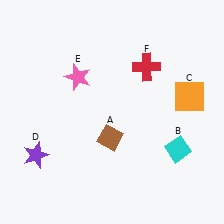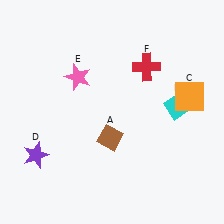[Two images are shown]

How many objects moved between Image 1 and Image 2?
1 object moved between the two images.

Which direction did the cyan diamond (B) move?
The cyan diamond (B) moved up.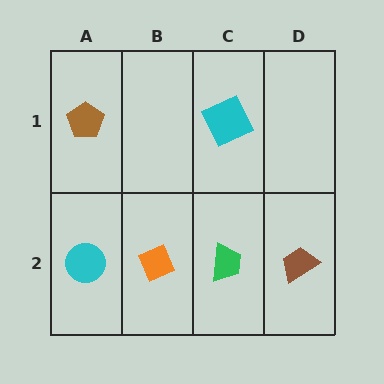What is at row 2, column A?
A cyan circle.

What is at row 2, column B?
An orange diamond.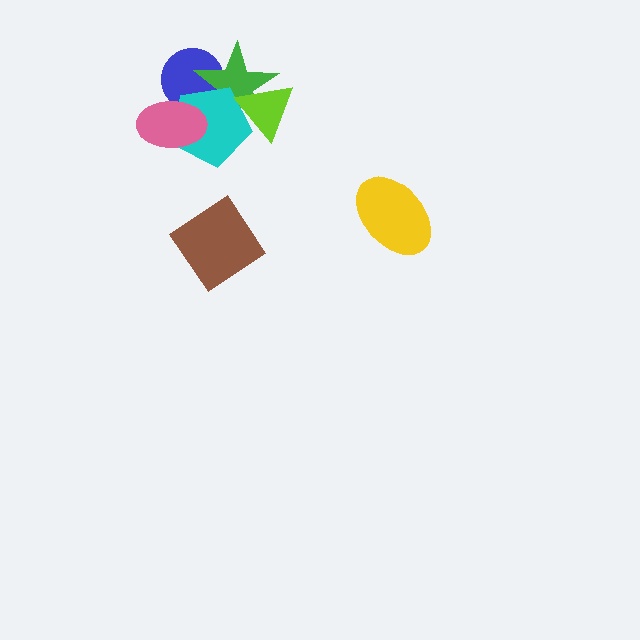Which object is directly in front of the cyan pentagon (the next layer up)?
The lime triangle is directly in front of the cyan pentagon.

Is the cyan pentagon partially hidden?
Yes, it is partially covered by another shape.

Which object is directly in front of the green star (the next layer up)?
The cyan pentagon is directly in front of the green star.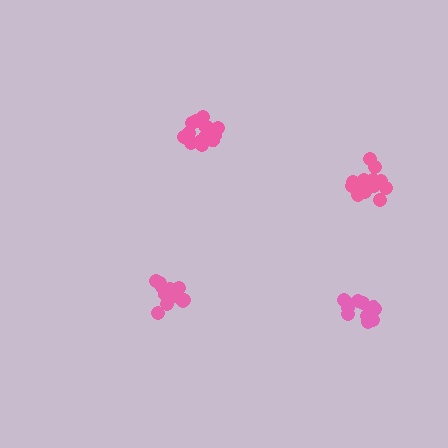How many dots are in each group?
Group 1: 12 dots, Group 2: 12 dots, Group 3: 17 dots, Group 4: 15 dots (56 total).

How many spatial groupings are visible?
There are 4 spatial groupings.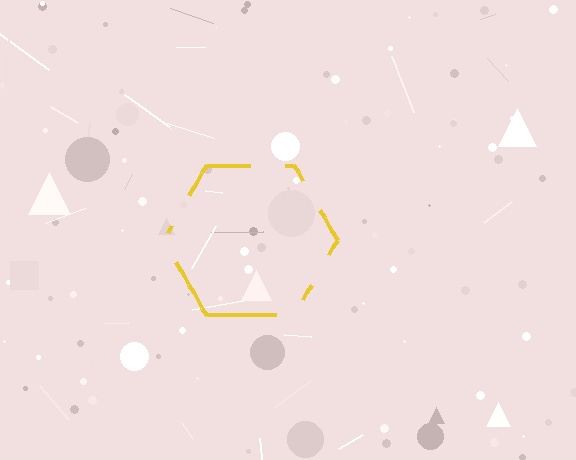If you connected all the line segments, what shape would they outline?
They would outline a hexagon.